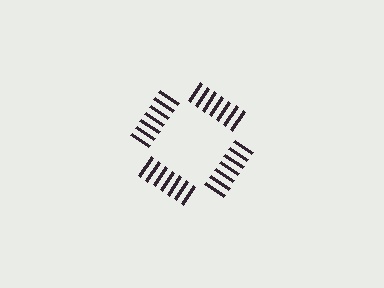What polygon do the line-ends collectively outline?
An illusory square — the line segments terminate on its edges but no continuous stroke is drawn.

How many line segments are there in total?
28 — 7 along each of the 4 edges.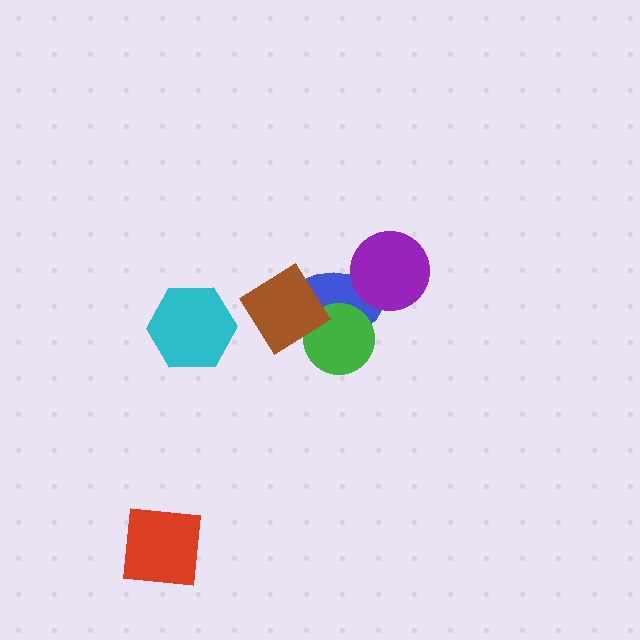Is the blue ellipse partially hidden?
Yes, it is partially covered by another shape.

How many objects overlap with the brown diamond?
2 objects overlap with the brown diamond.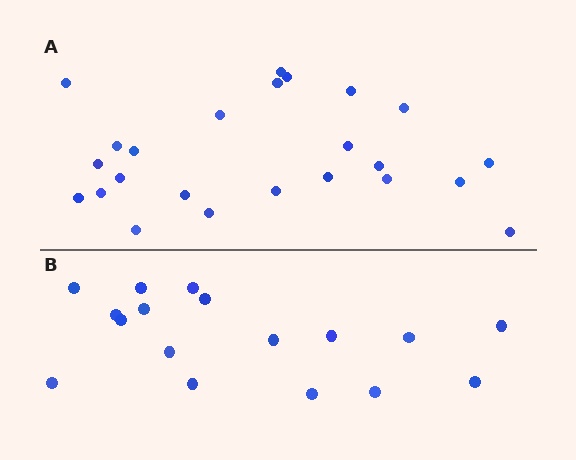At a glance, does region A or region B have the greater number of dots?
Region A (the top region) has more dots.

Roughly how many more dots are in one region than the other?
Region A has roughly 8 or so more dots than region B.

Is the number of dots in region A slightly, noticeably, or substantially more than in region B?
Region A has noticeably more, but not dramatically so. The ratio is roughly 1.4 to 1.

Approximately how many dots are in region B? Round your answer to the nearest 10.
About 20 dots. (The exact count is 17, which rounds to 20.)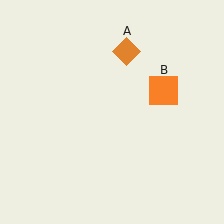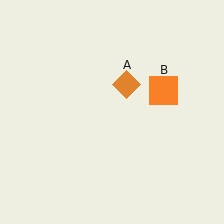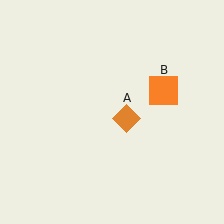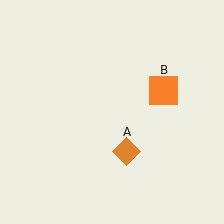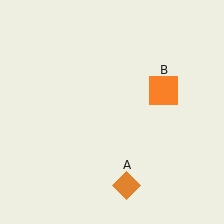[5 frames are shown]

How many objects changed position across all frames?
1 object changed position: orange diamond (object A).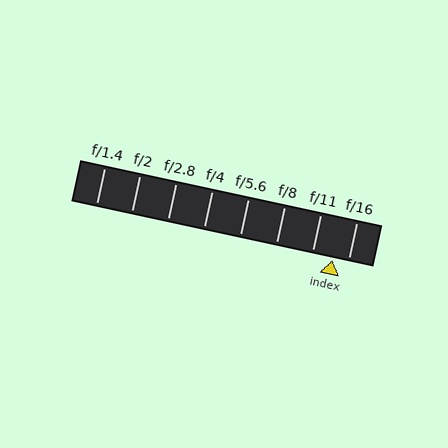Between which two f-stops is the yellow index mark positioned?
The index mark is between f/11 and f/16.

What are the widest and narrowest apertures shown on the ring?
The widest aperture shown is f/1.4 and the narrowest is f/16.